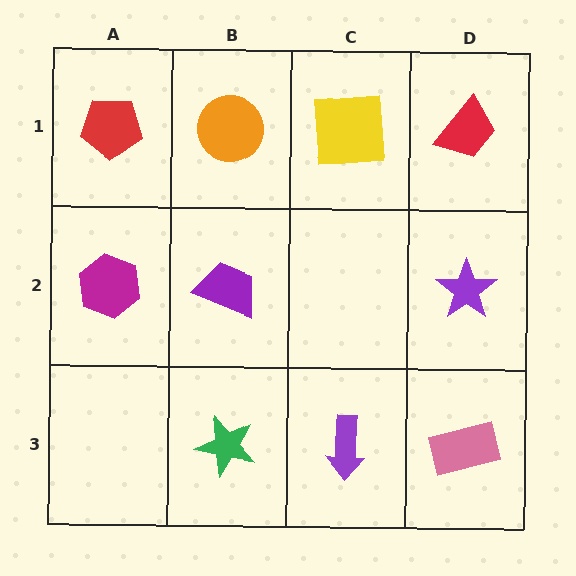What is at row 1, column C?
A yellow square.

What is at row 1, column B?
An orange circle.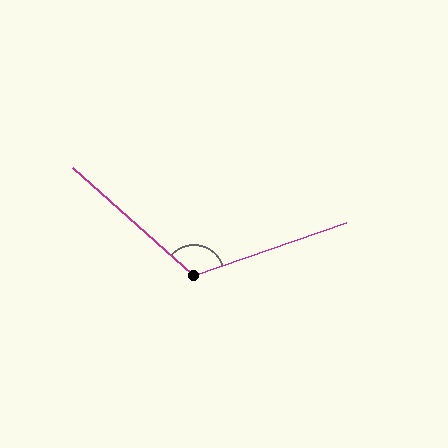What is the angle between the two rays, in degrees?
Approximately 120 degrees.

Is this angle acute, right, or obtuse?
It is obtuse.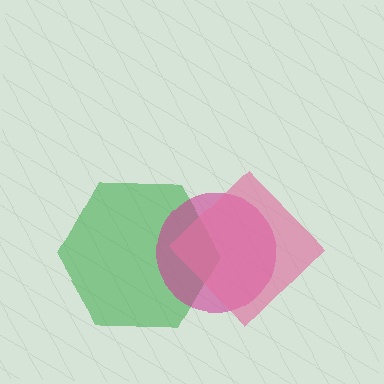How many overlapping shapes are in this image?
There are 3 overlapping shapes in the image.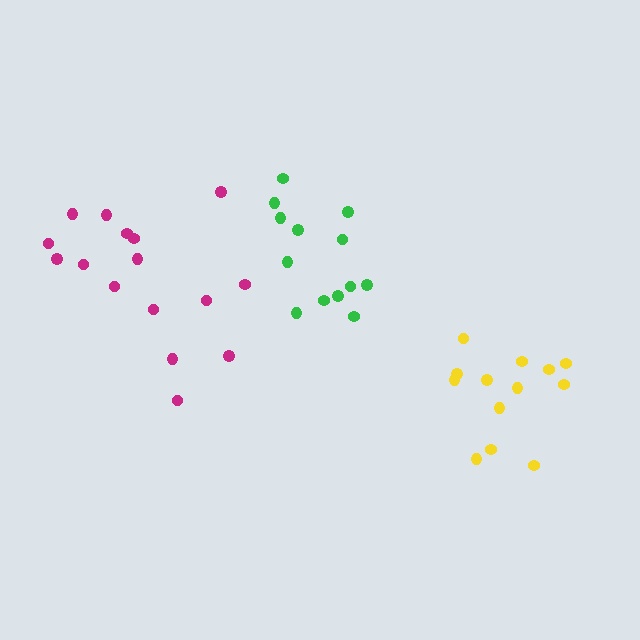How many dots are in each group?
Group 1: 13 dots, Group 2: 13 dots, Group 3: 16 dots (42 total).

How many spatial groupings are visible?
There are 3 spatial groupings.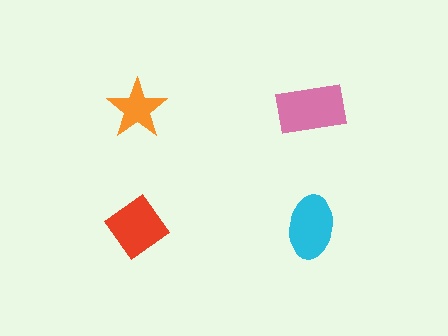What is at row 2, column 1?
A red diamond.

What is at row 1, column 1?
An orange star.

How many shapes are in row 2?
2 shapes.